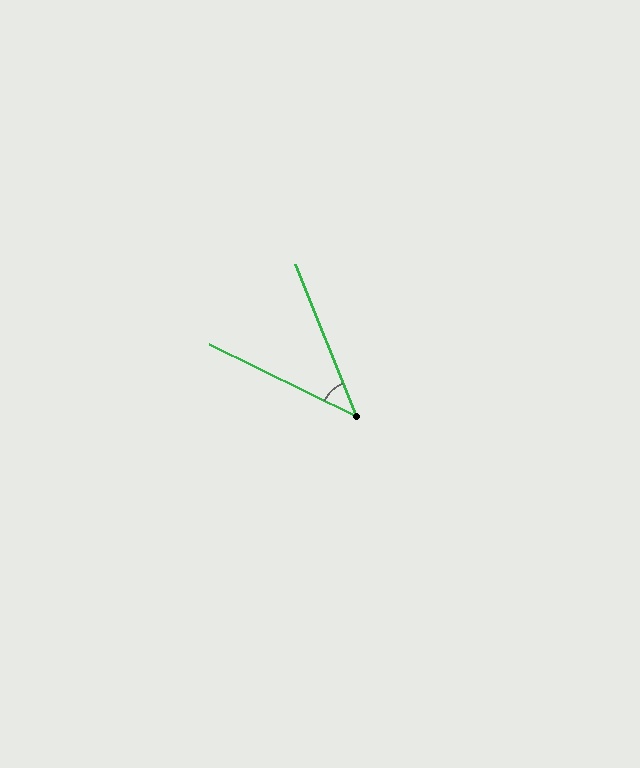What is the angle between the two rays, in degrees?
Approximately 42 degrees.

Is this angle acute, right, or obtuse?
It is acute.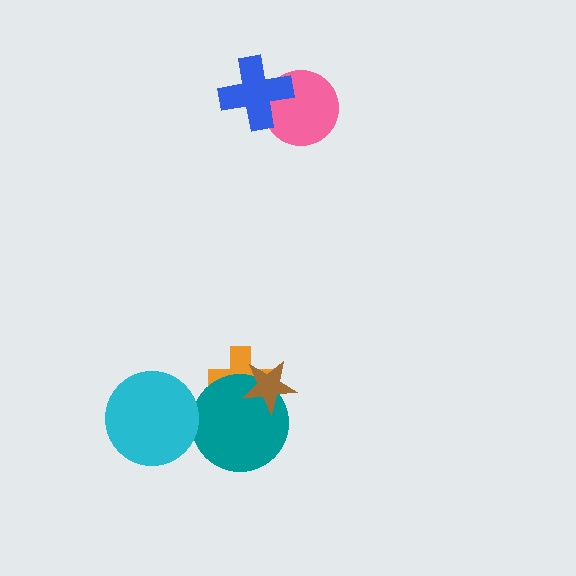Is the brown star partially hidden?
No, no other shape covers it.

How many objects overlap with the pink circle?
1 object overlaps with the pink circle.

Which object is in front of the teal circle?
The brown star is in front of the teal circle.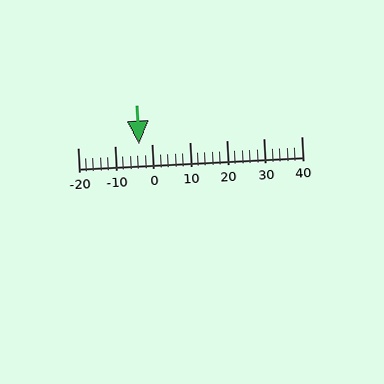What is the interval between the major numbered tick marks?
The major tick marks are spaced 10 units apart.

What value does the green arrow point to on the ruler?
The green arrow points to approximately -4.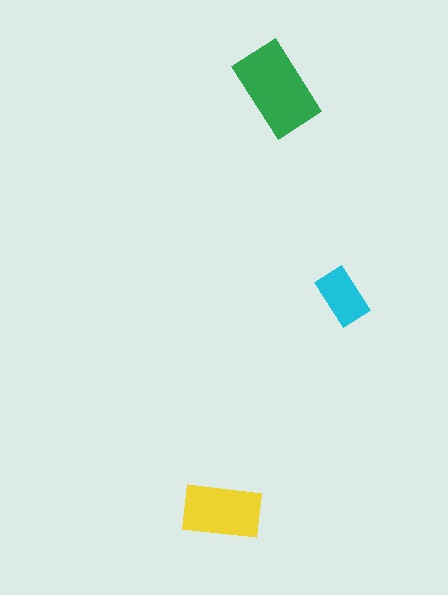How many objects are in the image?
There are 3 objects in the image.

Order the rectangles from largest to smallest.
the green one, the yellow one, the cyan one.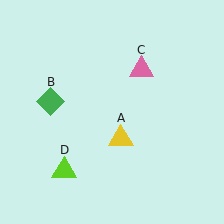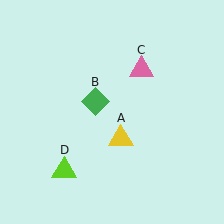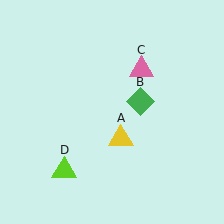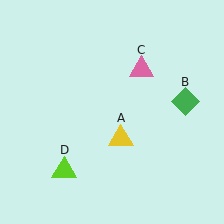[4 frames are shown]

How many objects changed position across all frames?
1 object changed position: green diamond (object B).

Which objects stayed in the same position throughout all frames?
Yellow triangle (object A) and pink triangle (object C) and lime triangle (object D) remained stationary.